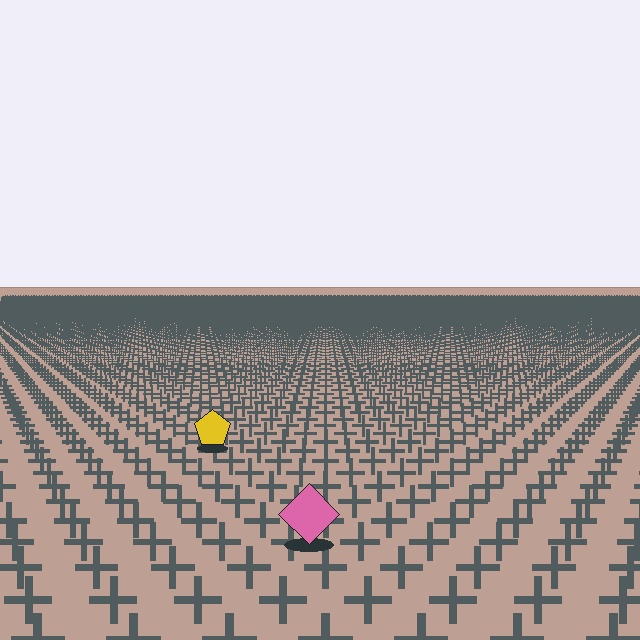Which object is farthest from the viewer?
The yellow pentagon is farthest from the viewer. It appears smaller and the ground texture around it is denser.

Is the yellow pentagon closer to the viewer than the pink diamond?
No. The pink diamond is closer — you can tell from the texture gradient: the ground texture is coarser near it.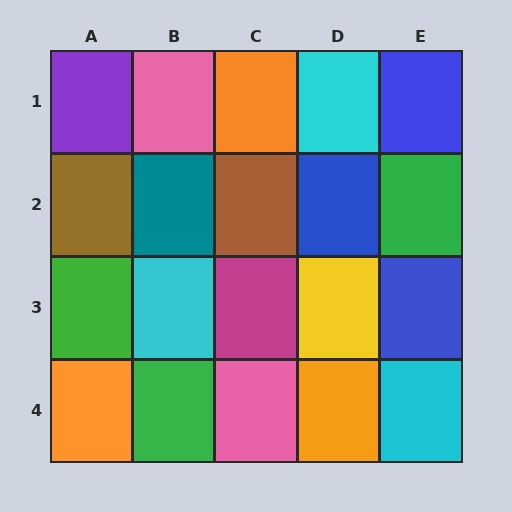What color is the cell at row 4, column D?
Orange.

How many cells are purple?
1 cell is purple.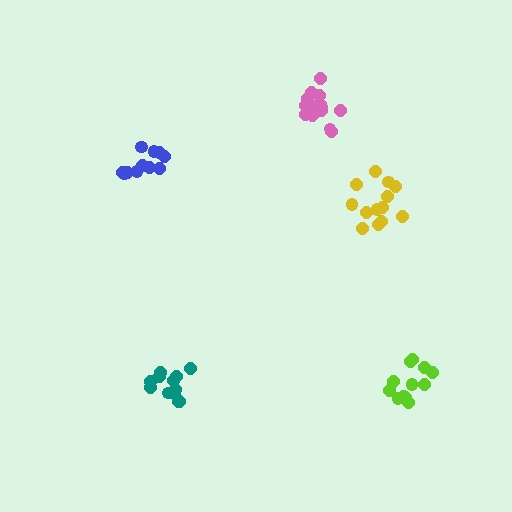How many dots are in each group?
Group 1: 14 dots, Group 2: 12 dots, Group 3: 11 dots, Group 4: 12 dots, Group 5: 13 dots (62 total).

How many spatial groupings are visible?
There are 5 spatial groupings.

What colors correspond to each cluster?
The clusters are colored: pink, lime, blue, teal, yellow.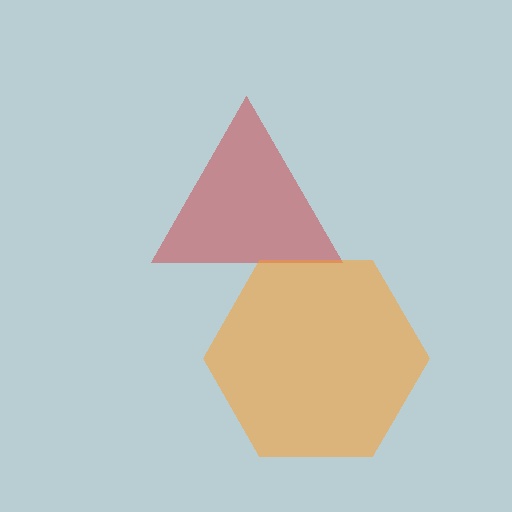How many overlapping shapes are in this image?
There are 2 overlapping shapes in the image.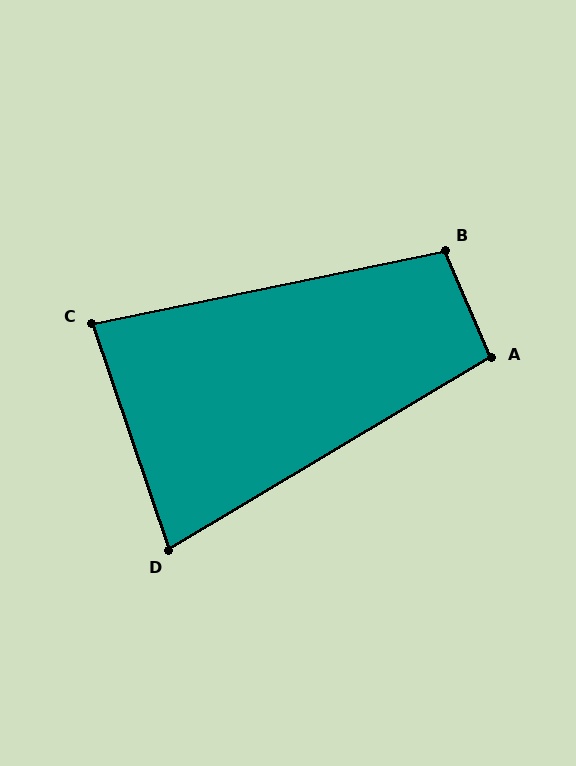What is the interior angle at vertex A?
Approximately 97 degrees (obtuse).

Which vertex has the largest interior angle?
B, at approximately 102 degrees.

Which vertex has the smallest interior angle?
D, at approximately 78 degrees.